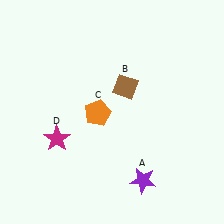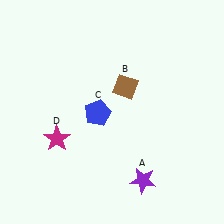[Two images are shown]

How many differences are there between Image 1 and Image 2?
There is 1 difference between the two images.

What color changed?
The pentagon (C) changed from orange in Image 1 to blue in Image 2.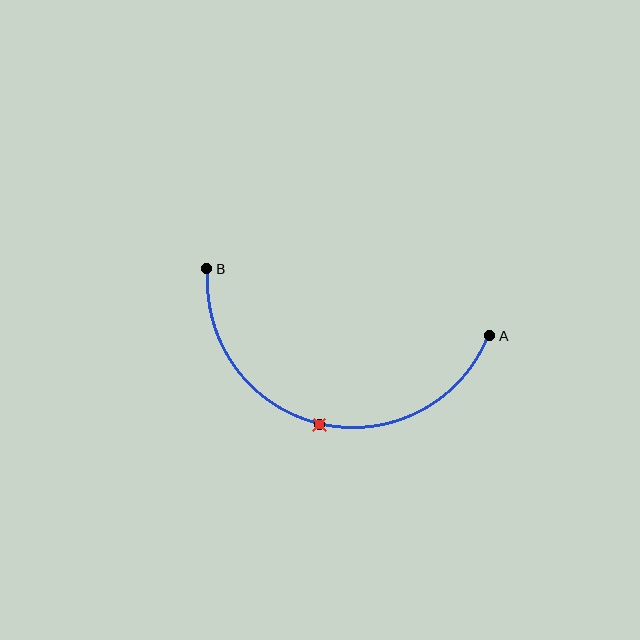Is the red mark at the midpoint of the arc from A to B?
Yes. The red mark lies on the arc at equal arc-length from both A and B — it is the arc midpoint.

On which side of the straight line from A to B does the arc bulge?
The arc bulges below the straight line connecting A and B.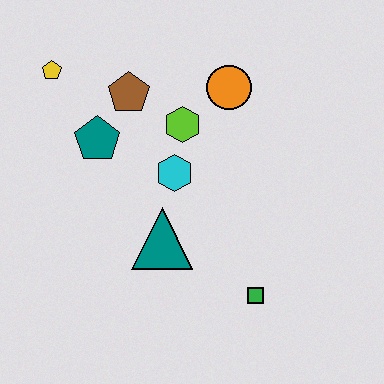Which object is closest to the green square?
The teal triangle is closest to the green square.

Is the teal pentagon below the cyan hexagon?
No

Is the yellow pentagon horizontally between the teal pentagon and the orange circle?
No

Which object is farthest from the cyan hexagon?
The yellow pentagon is farthest from the cyan hexagon.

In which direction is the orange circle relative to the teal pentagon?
The orange circle is to the right of the teal pentagon.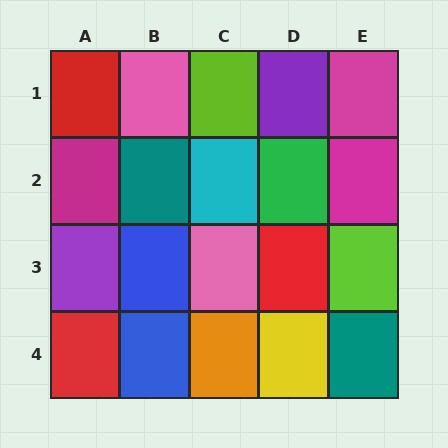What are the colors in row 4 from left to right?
Red, blue, orange, yellow, teal.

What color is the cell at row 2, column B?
Teal.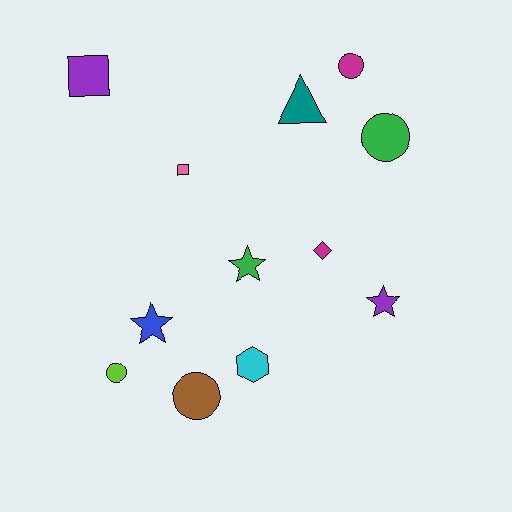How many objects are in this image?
There are 12 objects.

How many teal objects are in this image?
There is 1 teal object.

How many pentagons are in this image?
There are no pentagons.